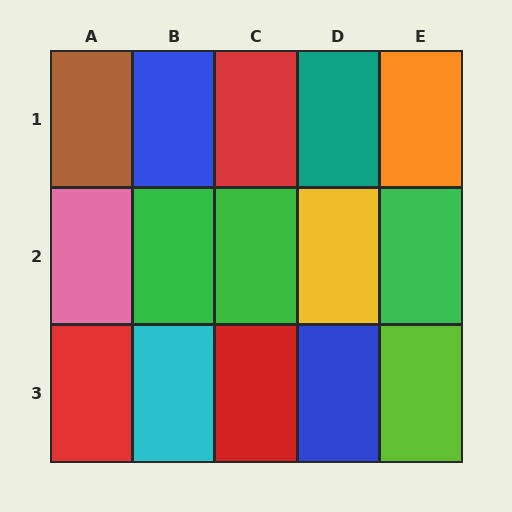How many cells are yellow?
1 cell is yellow.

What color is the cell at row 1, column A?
Brown.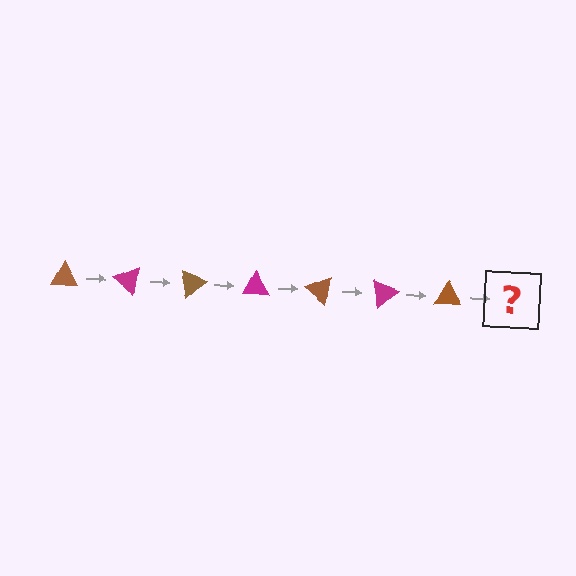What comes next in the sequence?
The next element should be a magenta triangle, rotated 280 degrees from the start.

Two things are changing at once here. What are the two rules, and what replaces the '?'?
The two rules are that it rotates 40 degrees each step and the color cycles through brown and magenta. The '?' should be a magenta triangle, rotated 280 degrees from the start.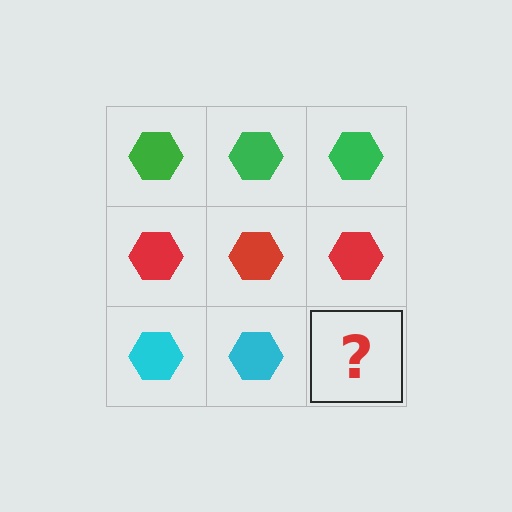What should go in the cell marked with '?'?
The missing cell should contain a cyan hexagon.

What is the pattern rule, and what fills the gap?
The rule is that each row has a consistent color. The gap should be filled with a cyan hexagon.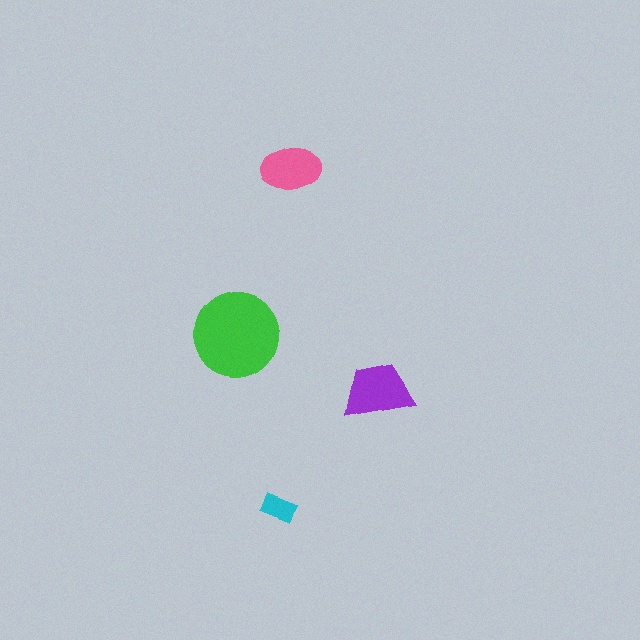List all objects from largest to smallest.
The green circle, the purple trapezoid, the pink ellipse, the cyan rectangle.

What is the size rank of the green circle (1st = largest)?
1st.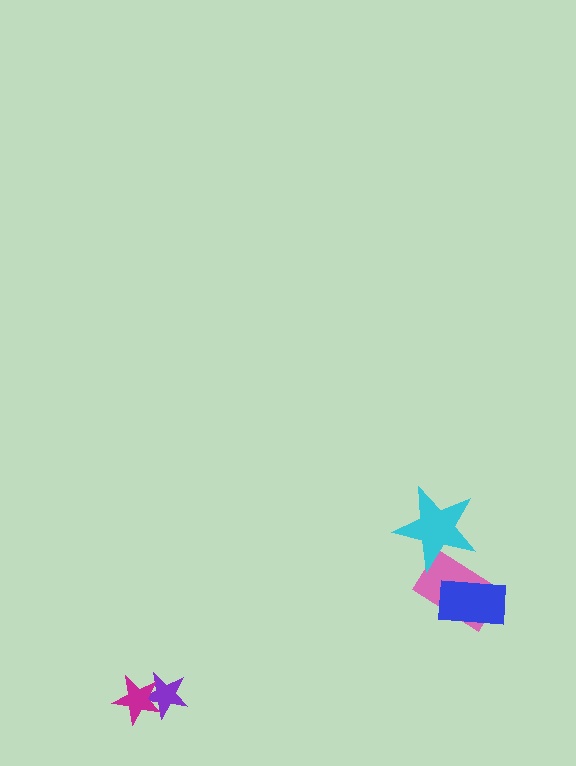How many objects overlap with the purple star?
1 object overlaps with the purple star.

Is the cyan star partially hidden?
No, no other shape covers it.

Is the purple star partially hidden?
Yes, it is partially covered by another shape.